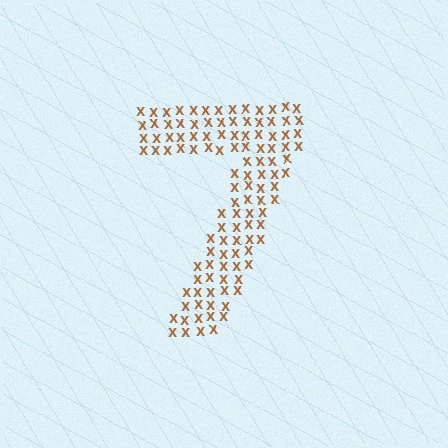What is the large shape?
The large shape is the digit 7.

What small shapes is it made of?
It is made of small letter X's.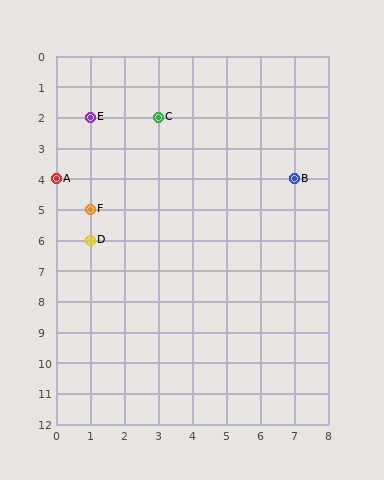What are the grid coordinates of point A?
Point A is at grid coordinates (0, 4).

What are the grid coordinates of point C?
Point C is at grid coordinates (3, 2).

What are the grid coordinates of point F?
Point F is at grid coordinates (1, 5).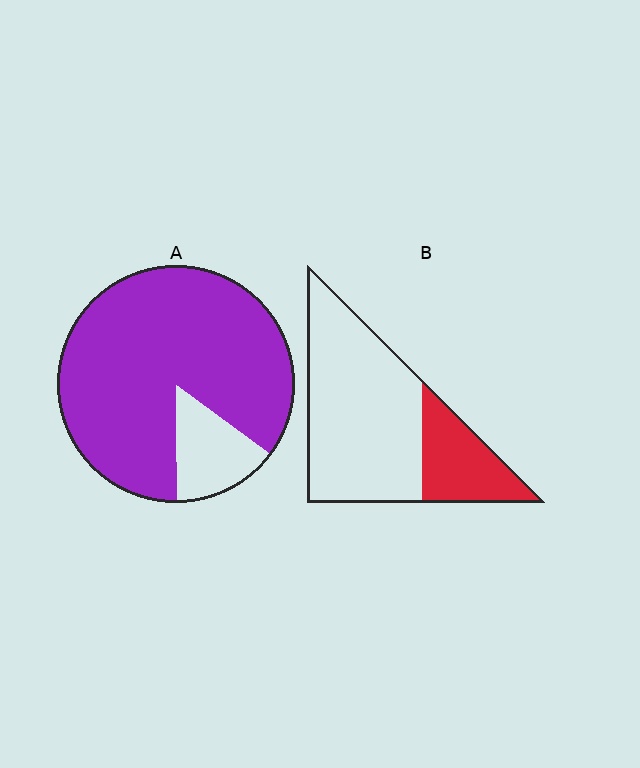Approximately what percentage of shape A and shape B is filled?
A is approximately 85% and B is approximately 25%.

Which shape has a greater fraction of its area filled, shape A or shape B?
Shape A.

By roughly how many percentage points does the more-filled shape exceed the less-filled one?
By roughly 60 percentage points (A over B).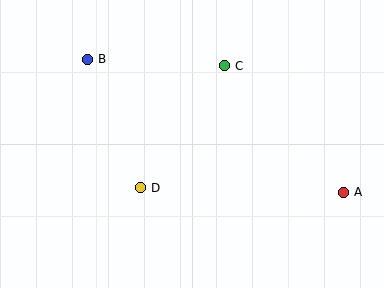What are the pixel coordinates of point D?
Point D is at (141, 188).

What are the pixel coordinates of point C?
Point C is at (225, 66).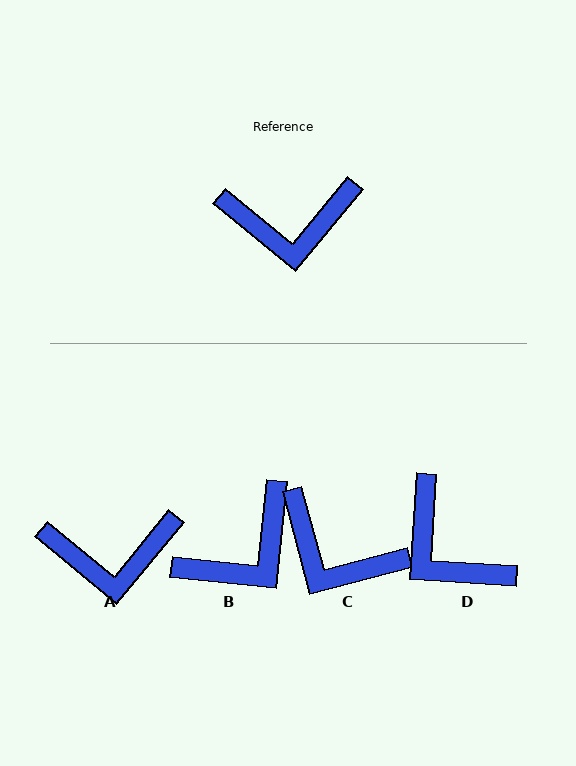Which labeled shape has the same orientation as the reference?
A.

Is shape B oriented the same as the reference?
No, it is off by about 33 degrees.